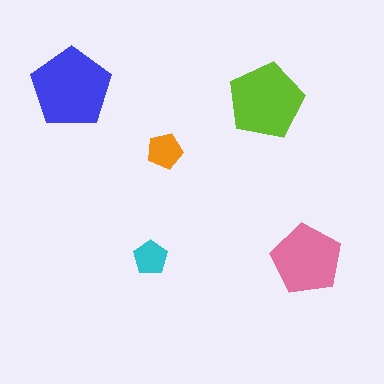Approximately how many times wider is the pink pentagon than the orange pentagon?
About 2 times wider.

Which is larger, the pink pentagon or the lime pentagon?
The lime one.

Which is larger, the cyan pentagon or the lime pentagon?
The lime one.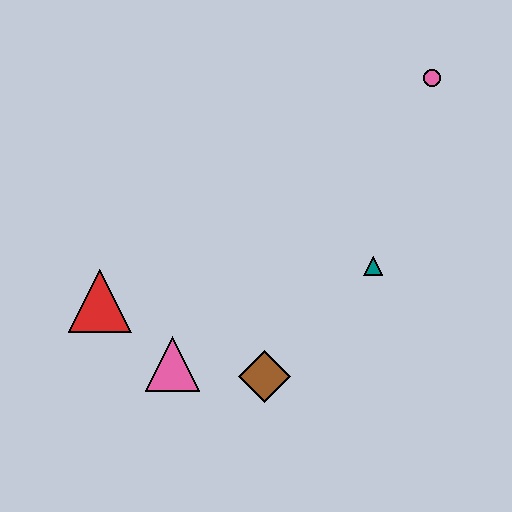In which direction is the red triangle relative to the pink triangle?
The red triangle is to the left of the pink triangle.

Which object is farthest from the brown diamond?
The pink circle is farthest from the brown diamond.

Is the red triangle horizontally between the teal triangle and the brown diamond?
No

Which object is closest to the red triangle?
The pink triangle is closest to the red triangle.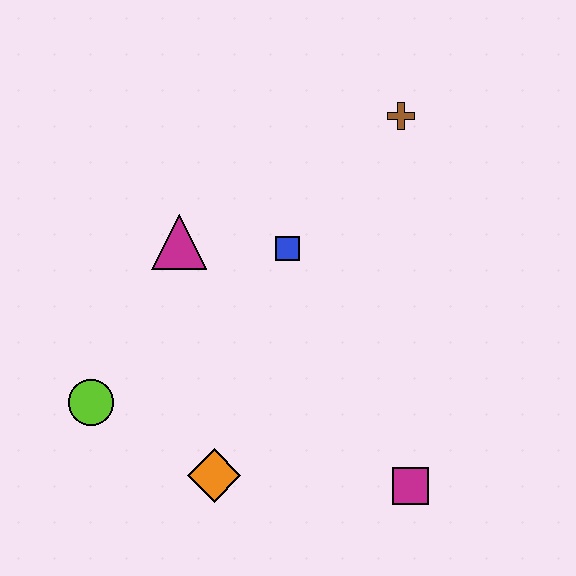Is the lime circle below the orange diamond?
No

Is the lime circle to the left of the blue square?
Yes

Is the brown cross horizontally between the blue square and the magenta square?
Yes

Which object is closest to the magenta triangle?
The blue square is closest to the magenta triangle.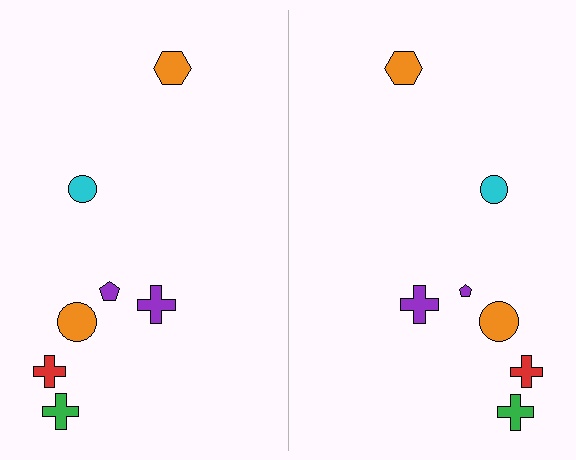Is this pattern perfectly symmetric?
No, the pattern is not perfectly symmetric. The purple pentagon on the right side has a different size than its mirror counterpart.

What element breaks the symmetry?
The purple pentagon on the right side has a different size than its mirror counterpart.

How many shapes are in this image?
There are 14 shapes in this image.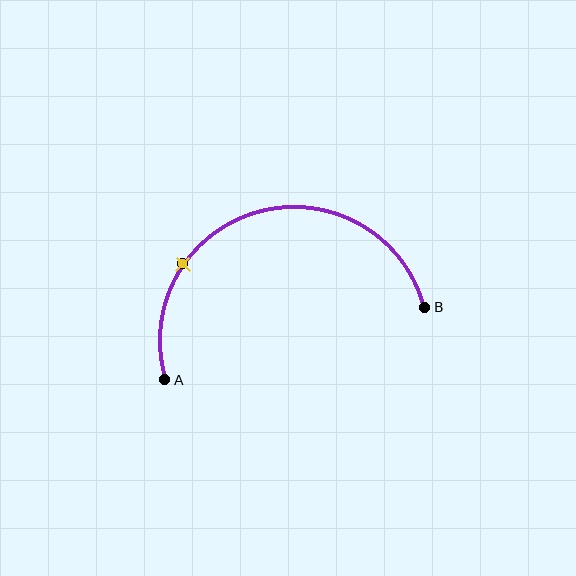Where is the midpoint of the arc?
The arc midpoint is the point on the curve farthest from the straight line joining A and B. It sits above that line.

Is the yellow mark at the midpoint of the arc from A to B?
No. The yellow mark lies on the arc but is closer to endpoint A. The arc midpoint would be at the point on the curve equidistant along the arc from both A and B.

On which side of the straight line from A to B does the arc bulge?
The arc bulges above the straight line connecting A and B.